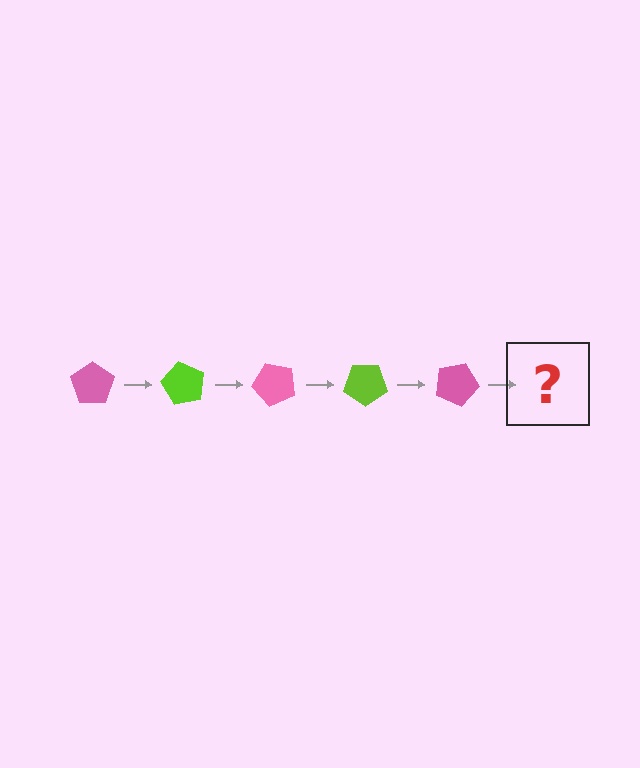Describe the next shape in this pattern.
It should be a lime pentagon, rotated 300 degrees from the start.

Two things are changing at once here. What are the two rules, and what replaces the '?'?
The two rules are that it rotates 60 degrees each step and the color cycles through pink and lime. The '?' should be a lime pentagon, rotated 300 degrees from the start.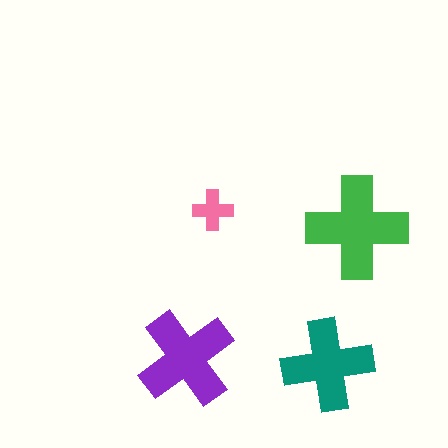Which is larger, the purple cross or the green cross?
The green one.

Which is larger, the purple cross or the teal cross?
The purple one.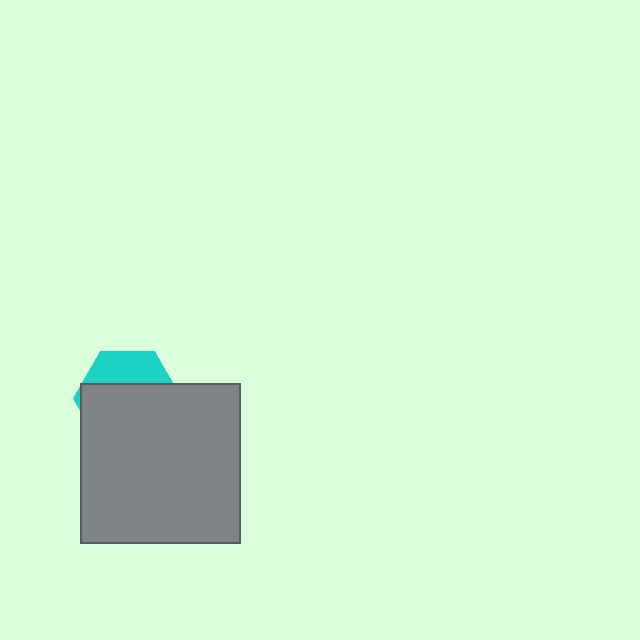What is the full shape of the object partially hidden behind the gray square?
The partially hidden object is a cyan hexagon.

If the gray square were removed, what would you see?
You would see the complete cyan hexagon.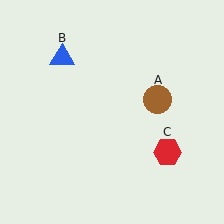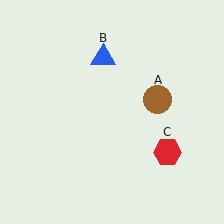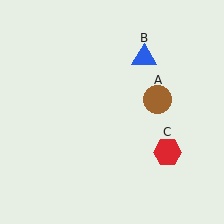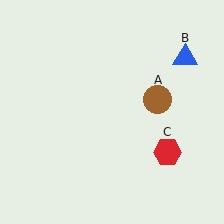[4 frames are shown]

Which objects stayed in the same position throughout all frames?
Brown circle (object A) and red hexagon (object C) remained stationary.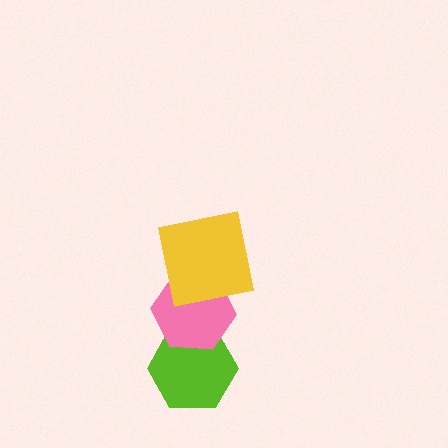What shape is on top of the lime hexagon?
The pink hexagon is on top of the lime hexagon.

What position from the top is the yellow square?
The yellow square is 1st from the top.